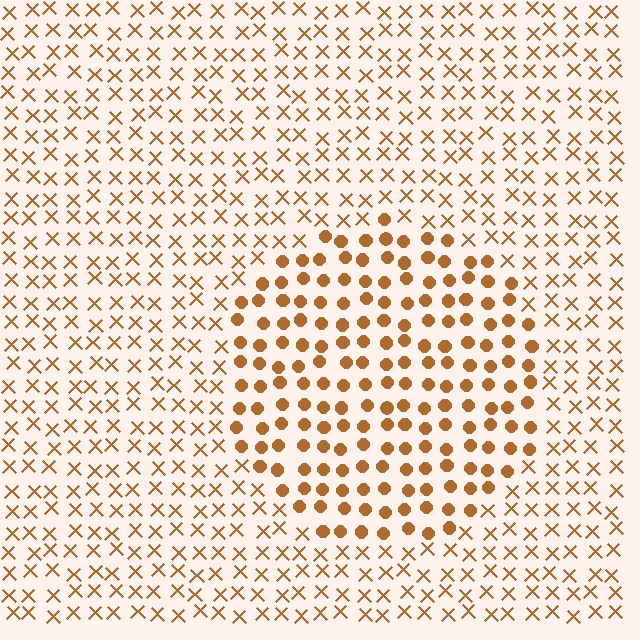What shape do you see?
I see a circle.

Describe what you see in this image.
The image is filled with small brown elements arranged in a uniform grid. A circle-shaped region contains circles, while the surrounding area contains X marks. The boundary is defined purely by the change in element shape.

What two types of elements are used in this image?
The image uses circles inside the circle region and X marks outside it.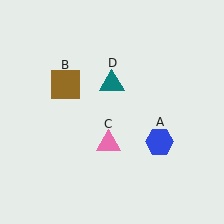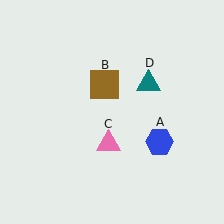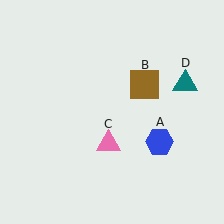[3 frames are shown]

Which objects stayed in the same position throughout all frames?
Blue hexagon (object A) and pink triangle (object C) remained stationary.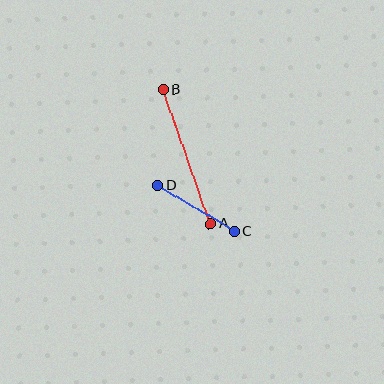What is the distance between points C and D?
The distance is approximately 90 pixels.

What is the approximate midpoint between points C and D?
The midpoint is at approximately (196, 208) pixels.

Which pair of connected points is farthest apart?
Points A and B are farthest apart.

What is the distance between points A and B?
The distance is approximately 142 pixels.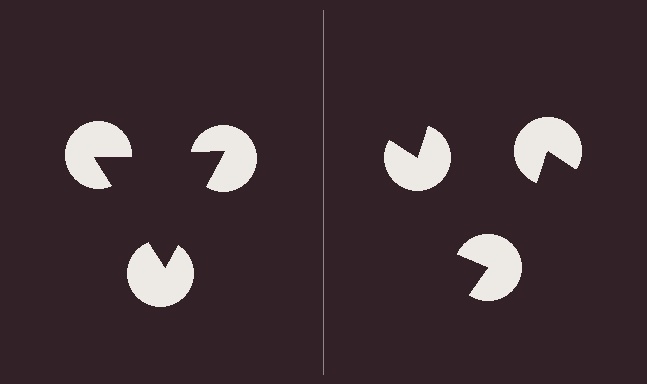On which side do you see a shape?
An illusory triangle appears on the left side. On the right side the wedge cuts are rotated, so no coherent shape forms.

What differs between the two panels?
The pac-man discs are positioned identically on both sides; only the wedge orientations differ. On the left they align to a triangle; on the right they are misaligned.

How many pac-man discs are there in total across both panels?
6 — 3 on each side.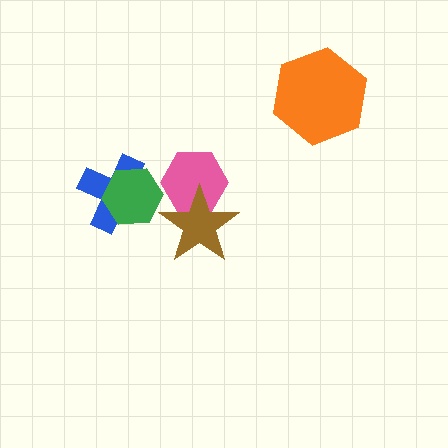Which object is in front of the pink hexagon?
The brown star is in front of the pink hexagon.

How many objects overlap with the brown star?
1 object overlaps with the brown star.